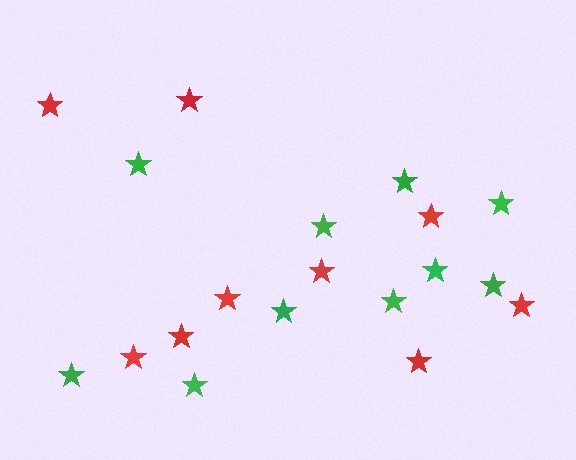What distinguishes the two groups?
There are 2 groups: one group of red stars (9) and one group of green stars (10).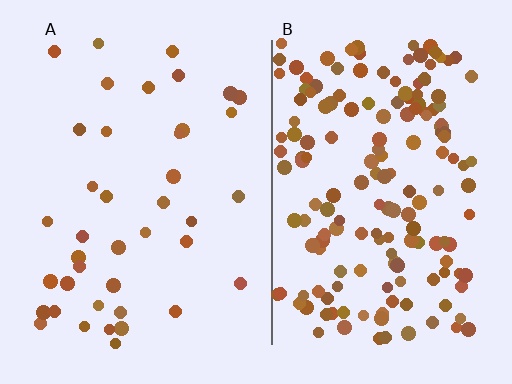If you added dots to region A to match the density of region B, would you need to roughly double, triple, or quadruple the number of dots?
Approximately quadruple.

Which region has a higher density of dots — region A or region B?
B (the right).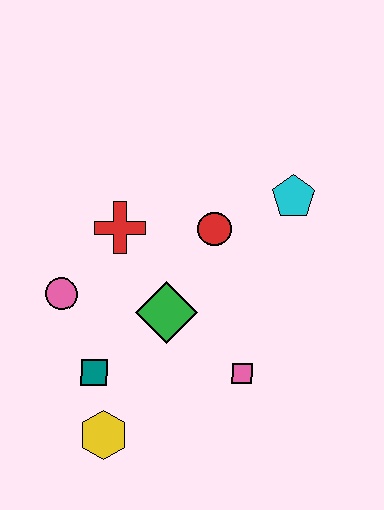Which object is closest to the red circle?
The cyan pentagon is closest to the red circle.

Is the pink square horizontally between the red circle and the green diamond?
No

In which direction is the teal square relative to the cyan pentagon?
The teal square is to the left of the cyan pentagon.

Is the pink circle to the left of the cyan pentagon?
Yes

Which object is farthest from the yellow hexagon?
The cyan pentagon is farthest from the yellow hexagon.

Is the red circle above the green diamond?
Yes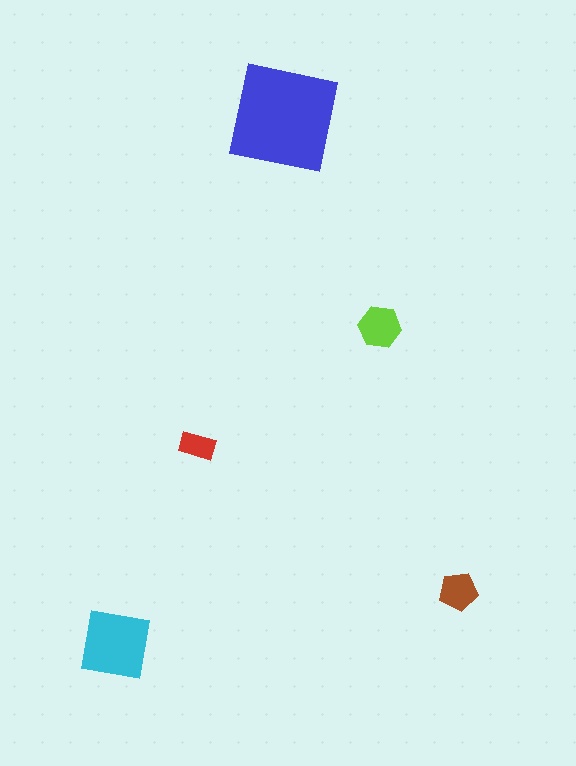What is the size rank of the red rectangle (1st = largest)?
5th.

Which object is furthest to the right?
The brown pentagon is rightmost.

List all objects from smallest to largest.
The red rectangle, the brown pentagon, the lime hexagon, the cyan square, the blue square.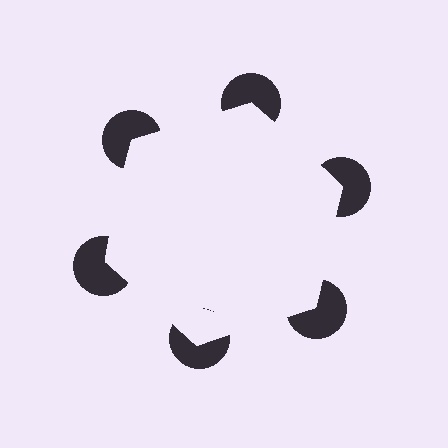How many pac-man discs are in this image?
There are 6 — one at each vertex of the illusory hexagon.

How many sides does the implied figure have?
6 sides.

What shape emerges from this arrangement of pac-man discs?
An illusory hexagon — its edges are inferred from the aligned wedge cuts in the pac-man discs, not physically drawn.